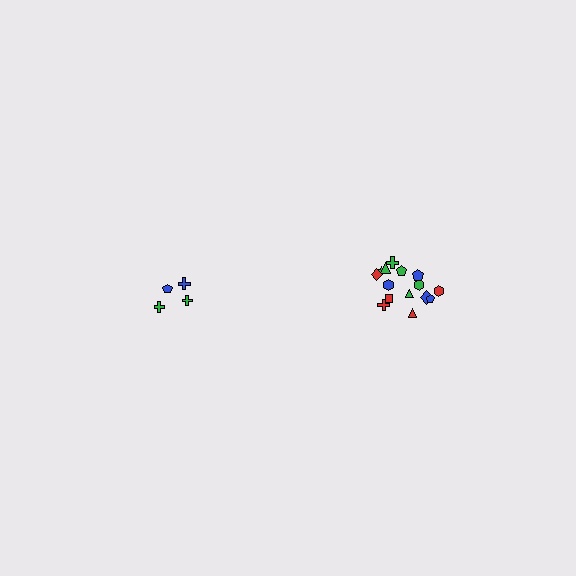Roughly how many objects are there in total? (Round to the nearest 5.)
Roughly 20 objects in total.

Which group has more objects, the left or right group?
The right group.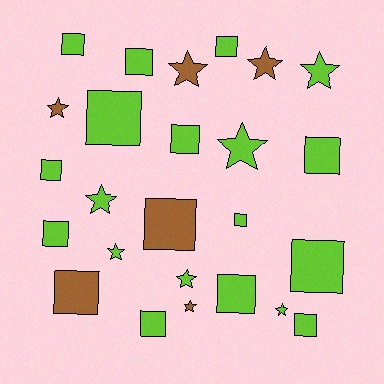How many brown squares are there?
There are 2 brown squares.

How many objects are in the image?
There are 25 objects.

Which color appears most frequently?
Lime, with 19 objects.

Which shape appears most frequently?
Square, with 15 objects.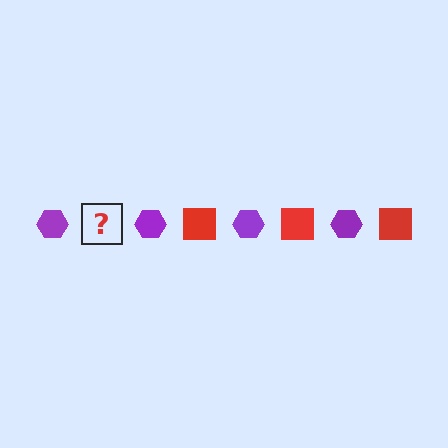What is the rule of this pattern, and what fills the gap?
The rule is that the pattern alternates between purple hexagon and red square. The gap should be filled with a red square.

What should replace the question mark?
The question mark should be replaced with a red square.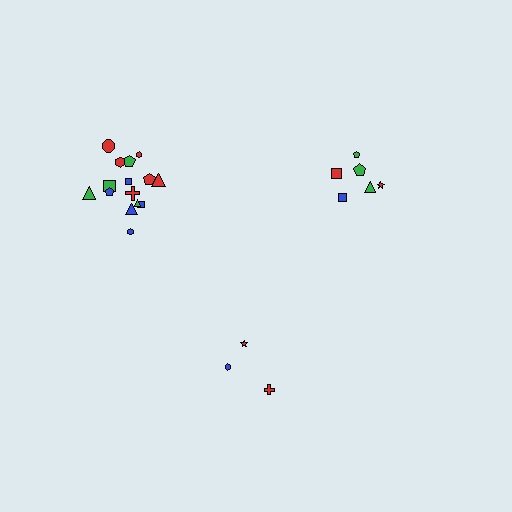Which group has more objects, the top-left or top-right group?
The top-left group.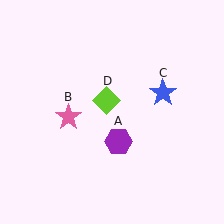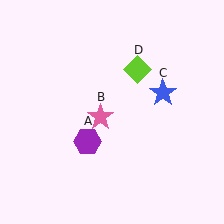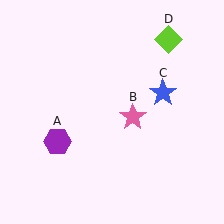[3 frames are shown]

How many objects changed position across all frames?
3 objects changed position: purple hexagon (object A), pink star (object B), lime diamond (object D).